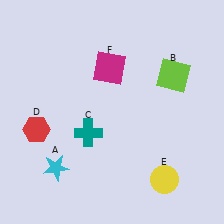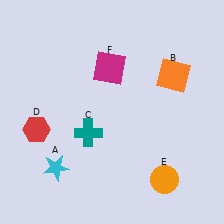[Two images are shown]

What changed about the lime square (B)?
In Image 1, B is lime. In Image 2, it changed to orange.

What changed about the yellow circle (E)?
In Image 1, E is yellow. In Image 2, it changed to orange.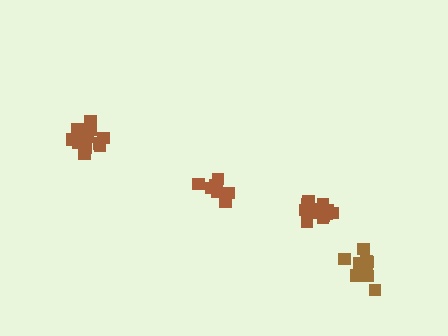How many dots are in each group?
Group 1: 9 dots, Group 2: 11 dots, Group 3: 15 dots, Group 4: 14 dots (49 total).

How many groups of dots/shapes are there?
There are 4 groups.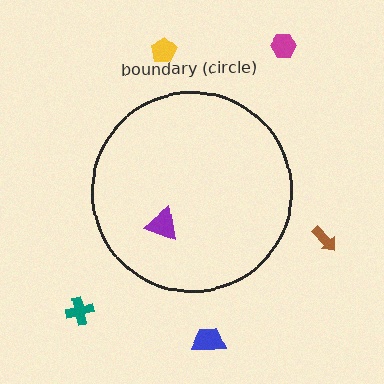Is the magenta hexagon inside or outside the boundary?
Outside.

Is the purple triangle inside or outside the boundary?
Inside.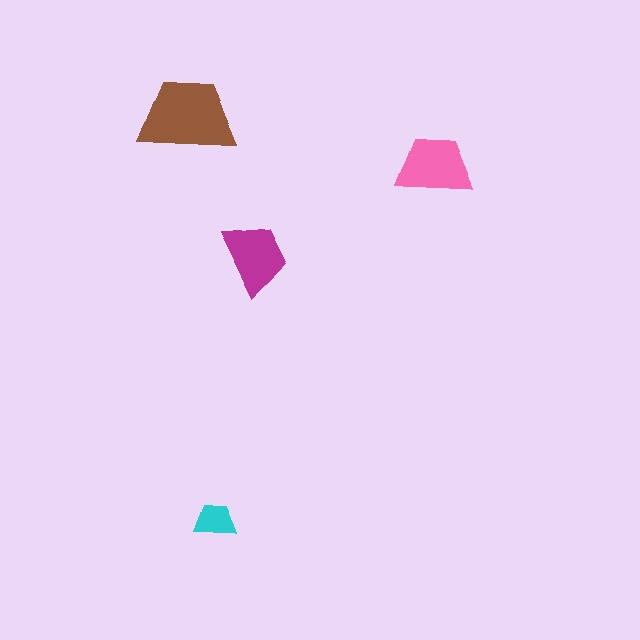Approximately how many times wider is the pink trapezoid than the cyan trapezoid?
About 2 times wider.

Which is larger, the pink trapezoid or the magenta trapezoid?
The pink one.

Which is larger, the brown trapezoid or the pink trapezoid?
The brown one.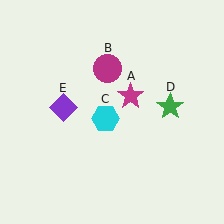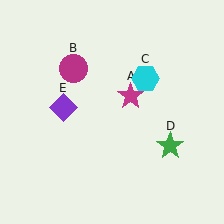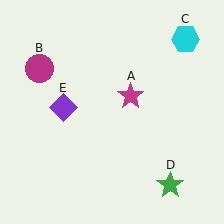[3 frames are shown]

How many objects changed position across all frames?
3 objects changed position: magenta circle (object B), cyan hexagon (object C), green star (object D).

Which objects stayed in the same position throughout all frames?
Magenta star (object A) and purple diamond (object E) remained stationary.